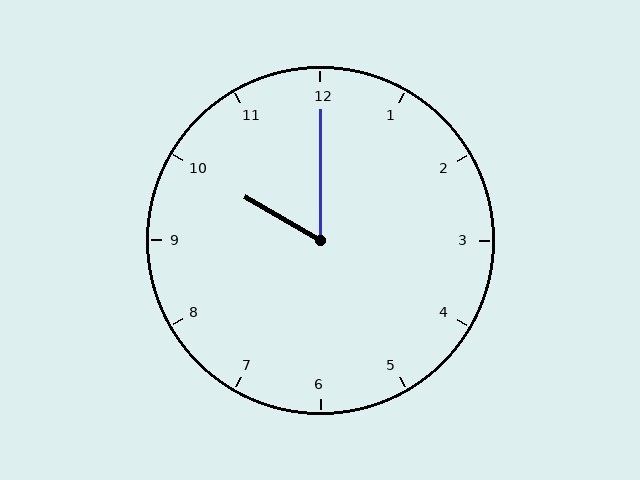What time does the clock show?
10:00.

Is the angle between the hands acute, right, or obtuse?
It is acute.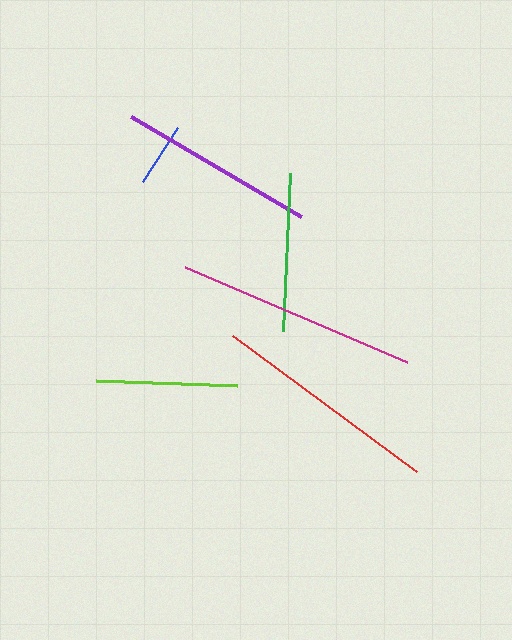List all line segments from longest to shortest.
From longest to shortest: magenta, red, purple, green, lime, blue.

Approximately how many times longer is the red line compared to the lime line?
The red line is approximately 1.6 times the length of the lime line.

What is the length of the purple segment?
The purple segment is approximately 198 pixels long.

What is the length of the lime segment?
The lime segment is approximately 141 pixels long.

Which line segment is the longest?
The magenta line is the longest at approximately 242 pixels.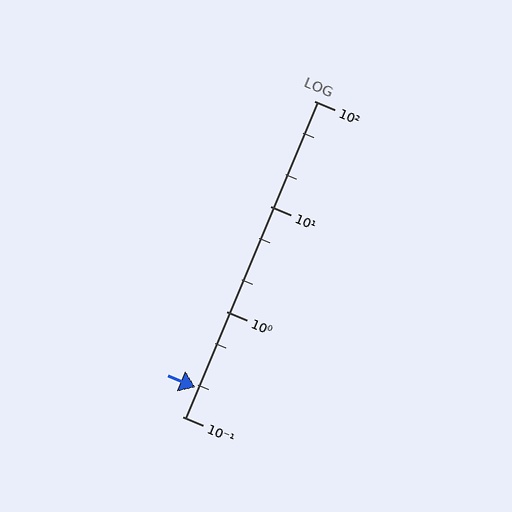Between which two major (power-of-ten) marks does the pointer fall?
The pointer is between 0.1 and 1.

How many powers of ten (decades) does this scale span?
The scale spans 3 decades, from 0.1 to 100.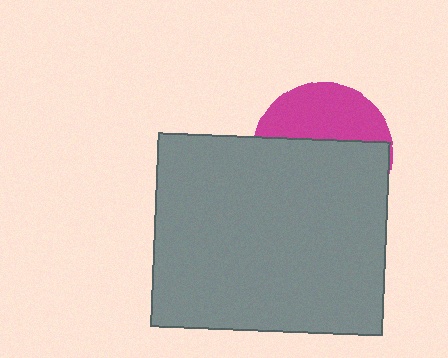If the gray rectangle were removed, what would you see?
You would see the complete magenta circle.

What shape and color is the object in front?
The object in front is a gray rectangle.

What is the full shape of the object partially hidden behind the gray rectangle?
The partially hidden object is a magenta circle.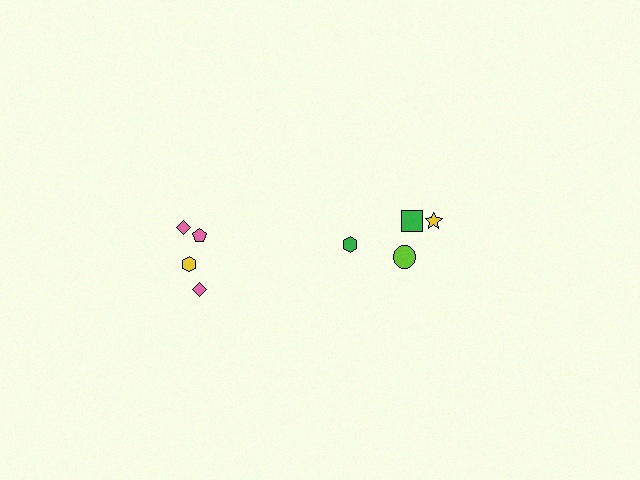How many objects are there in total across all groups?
There are 8 objects.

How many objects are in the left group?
There are 5 objects.